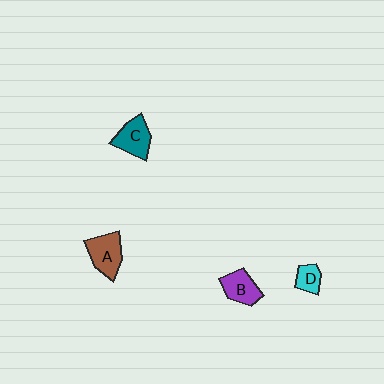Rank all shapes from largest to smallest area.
From largest to smallest: A (brown), C (teal), B (purple), D (cyan).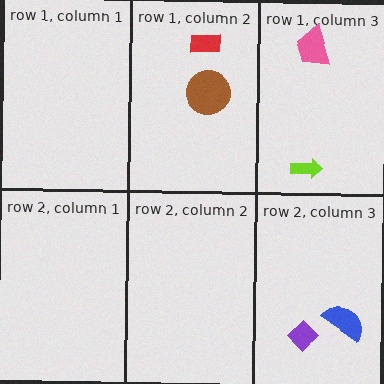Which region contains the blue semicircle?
The row 2, column 3 region.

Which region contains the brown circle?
The row 1, column 2 region.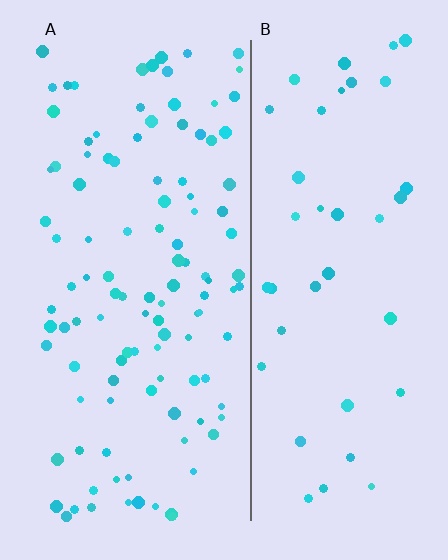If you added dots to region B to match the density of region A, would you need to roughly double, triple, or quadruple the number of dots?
Approximately triple.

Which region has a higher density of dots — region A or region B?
A (the left).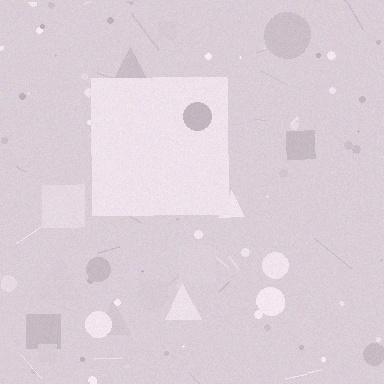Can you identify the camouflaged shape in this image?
The camouflaged shape is a square.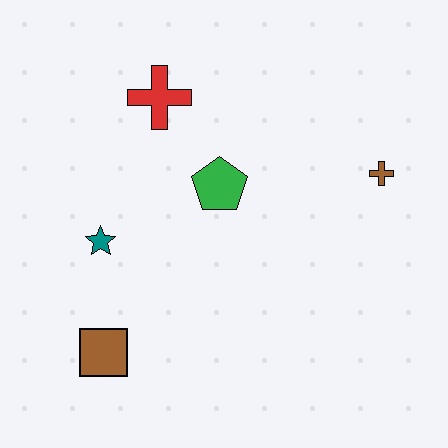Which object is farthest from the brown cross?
The brown square is farthest from the brown cross.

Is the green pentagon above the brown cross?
No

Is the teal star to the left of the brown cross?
Yes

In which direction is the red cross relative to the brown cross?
The red cross is to the left of the brown cross.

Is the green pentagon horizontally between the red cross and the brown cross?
Yes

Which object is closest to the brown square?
The teal star is closest to the brown square.